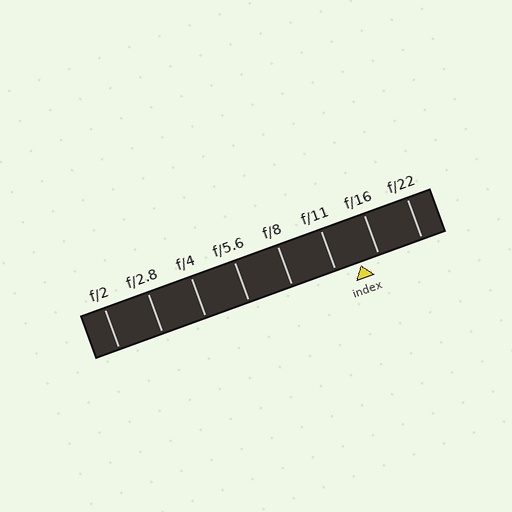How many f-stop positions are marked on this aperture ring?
There are 8 f-stop positions marked.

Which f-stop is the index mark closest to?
The index mark is closest to f/16.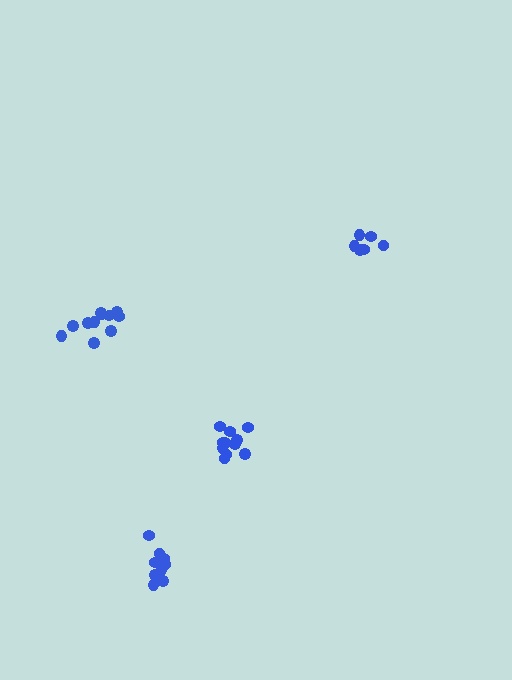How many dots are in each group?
Group 1: 10 dots, Group 2: 6 dots, Group 3: 11 dots, Group 4: 11 dots (38 total).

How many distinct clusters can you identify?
There are 4 distinct clusters.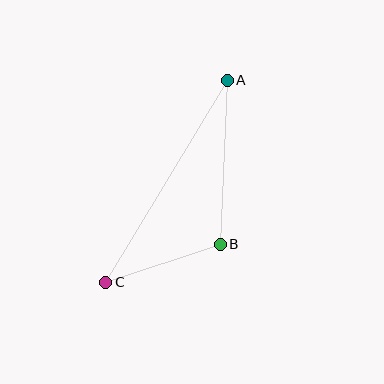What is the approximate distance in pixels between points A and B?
The distance between A and B is approximately 165 pixels.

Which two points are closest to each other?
Points B and C are closest to each other.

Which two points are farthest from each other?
Points A and C are farthest from each other.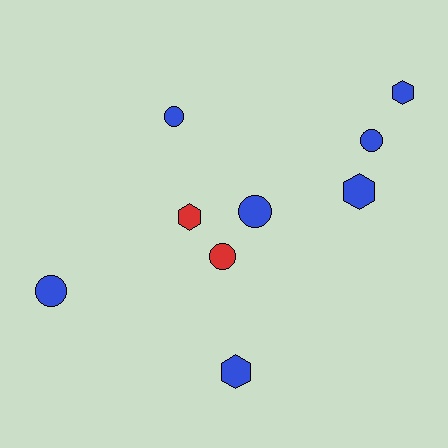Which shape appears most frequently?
Circle, with 5 objects.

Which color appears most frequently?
Blue, with 7 objects.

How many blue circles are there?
There are 4 blue circles.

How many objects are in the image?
There are 9 objects.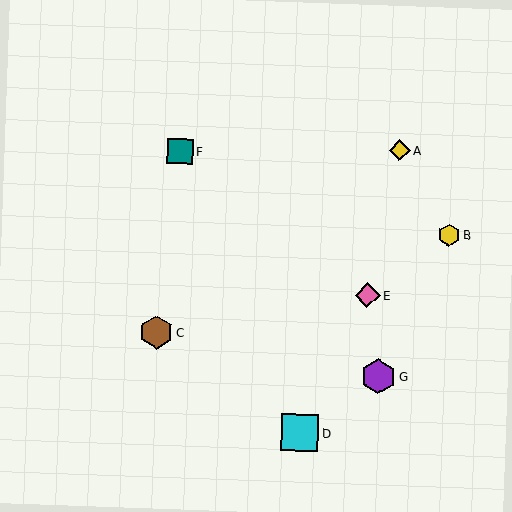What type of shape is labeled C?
Shape C is a brown hexagon.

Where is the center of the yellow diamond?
The center of the yellow diamond is at (400, 150).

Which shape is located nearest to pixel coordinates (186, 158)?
The teal square (labeled F) at (180, 151) is nearest to that location.